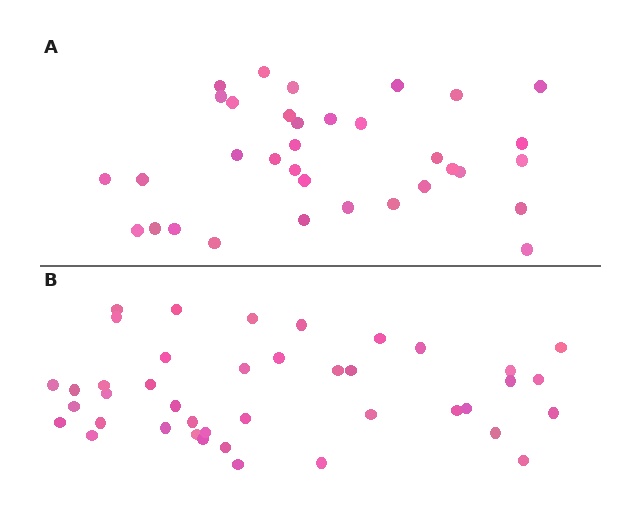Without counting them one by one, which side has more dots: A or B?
Region B (the bottom region) has more dots.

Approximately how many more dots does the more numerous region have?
Region B has roughly 8 or so more dots than region A.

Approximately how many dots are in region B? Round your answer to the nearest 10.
About 40 dots. (The exact count is 41, which rounds to 40.)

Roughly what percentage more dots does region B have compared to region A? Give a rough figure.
About 20% more.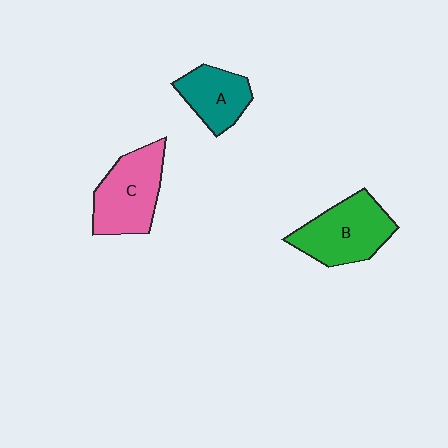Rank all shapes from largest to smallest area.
From largest to smallest: B (green), C (pink), A (teal).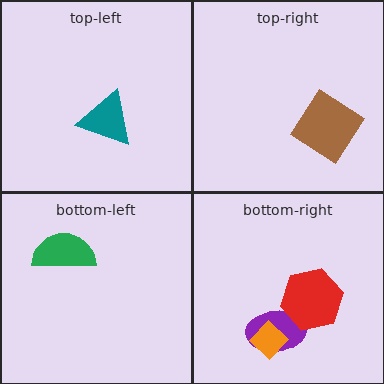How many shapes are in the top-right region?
1.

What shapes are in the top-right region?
The brown diamond.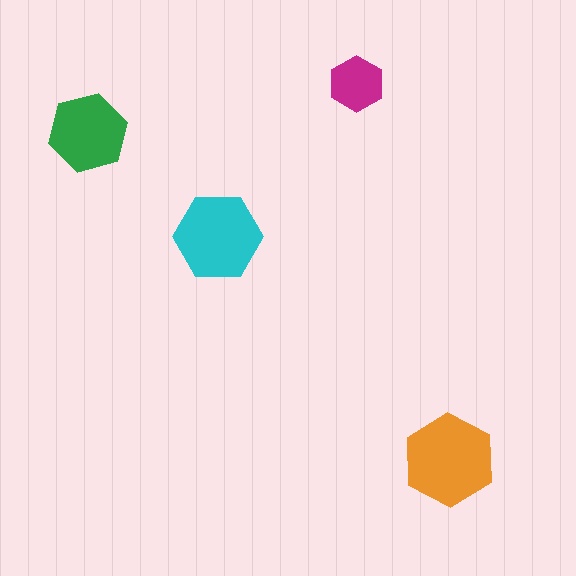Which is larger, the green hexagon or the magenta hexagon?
The green one.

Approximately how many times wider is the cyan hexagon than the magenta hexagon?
About 1.5 times wider.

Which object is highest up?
The magenta hexagon is topmost.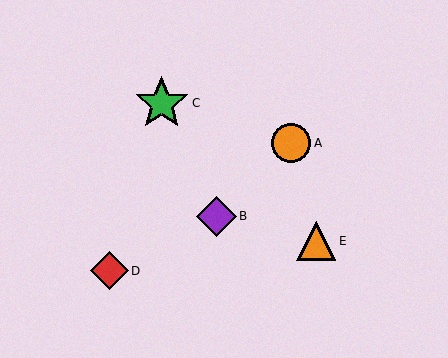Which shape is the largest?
The green star (labeled C) is the largest.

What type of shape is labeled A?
Shape A is an orange circle.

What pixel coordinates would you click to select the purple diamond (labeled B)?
Click at (216, 216) to select the purple diamond B.